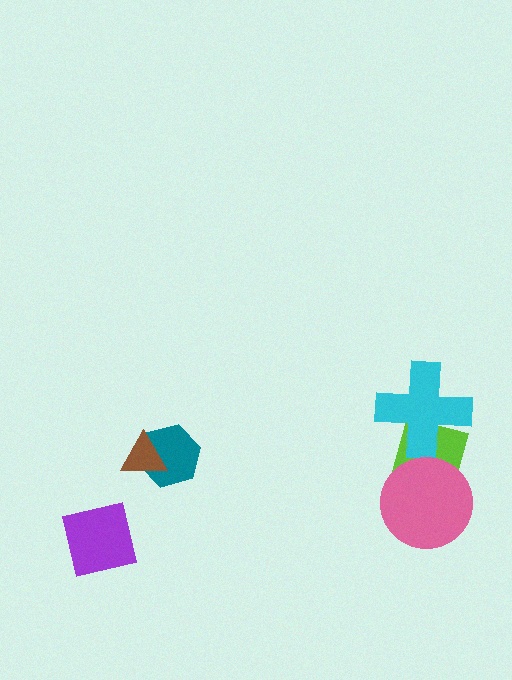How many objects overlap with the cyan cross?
1 object overlaps with the cyan cross.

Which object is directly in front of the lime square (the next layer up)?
The cyan cross is directly in front of the lime square.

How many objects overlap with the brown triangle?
1 object overlaps with the brown triangle.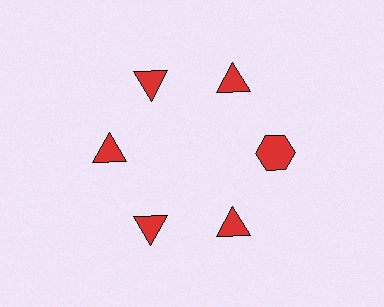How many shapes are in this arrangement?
There are 6 shapes arranged in a ring pattern.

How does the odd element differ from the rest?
It has a different shape: hexagon instead of triangle.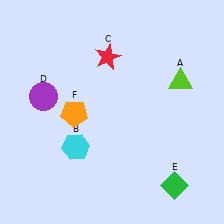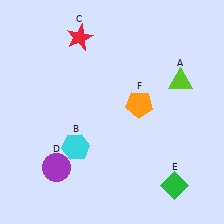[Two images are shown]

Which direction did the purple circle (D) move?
The purple circle (D) moved down.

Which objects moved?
The objects that moved are: the red star (C), the purple circle (D), the orange pentagon (F).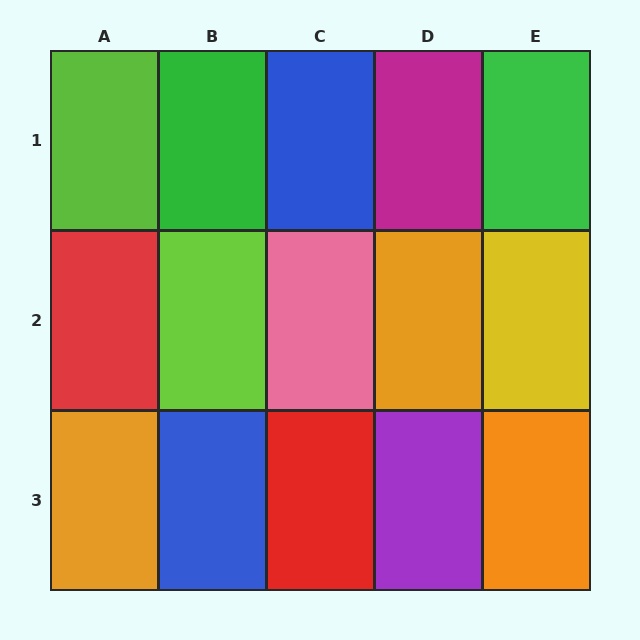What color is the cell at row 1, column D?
Magenta.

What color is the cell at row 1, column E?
Green.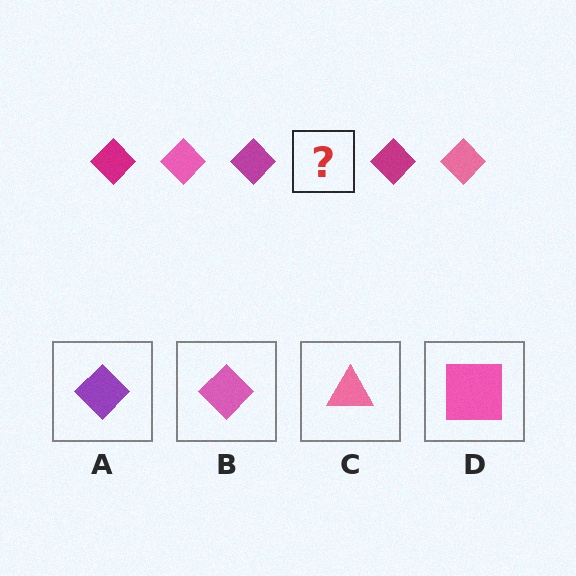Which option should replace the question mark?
Option B.